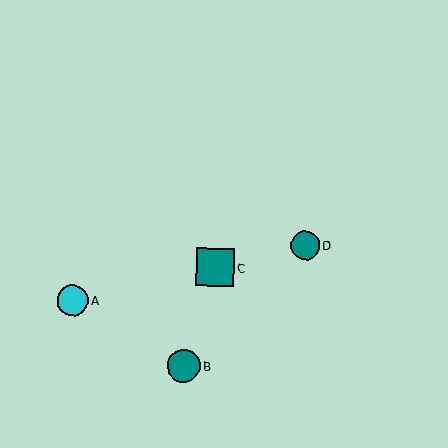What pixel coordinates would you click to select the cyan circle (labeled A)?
Click at (72, 300) to select the cyan circle A.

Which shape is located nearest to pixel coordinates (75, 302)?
The cyan circle (labeled A) at (72, 300) is nearest to that location.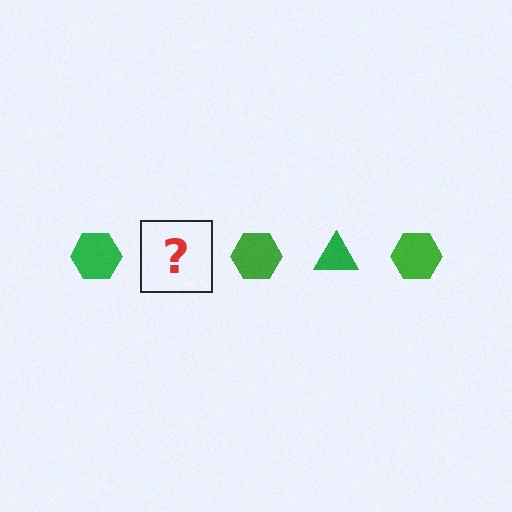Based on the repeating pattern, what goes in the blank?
The blank should be a green triangle.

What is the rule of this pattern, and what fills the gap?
The rule is that the pattern cycles through hexagon, triangle shapes in green. The gap should be filled with a green triangle.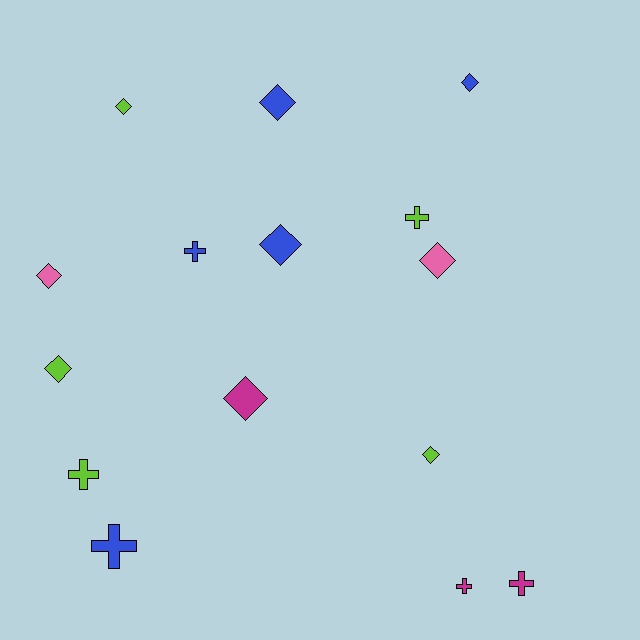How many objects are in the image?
There are 15 objects.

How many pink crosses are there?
There are no pink crosses.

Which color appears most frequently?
Blue, with 5 objects.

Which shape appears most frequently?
Diamond, with 9 objects.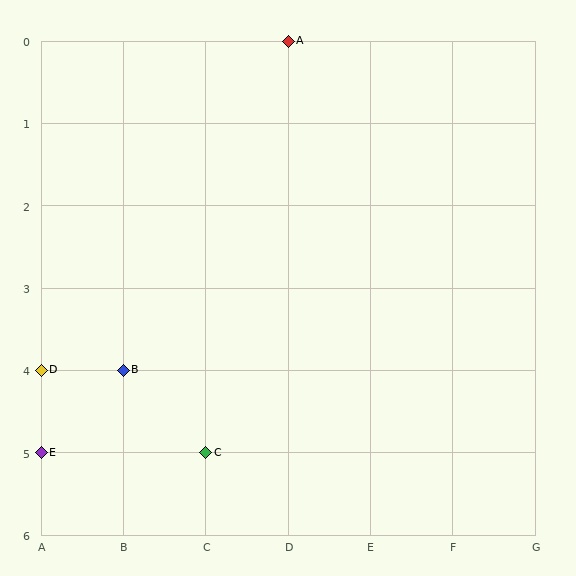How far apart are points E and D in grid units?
Points E and D are 1 row apart.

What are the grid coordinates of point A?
Point A is at grid coordinates (D, 0).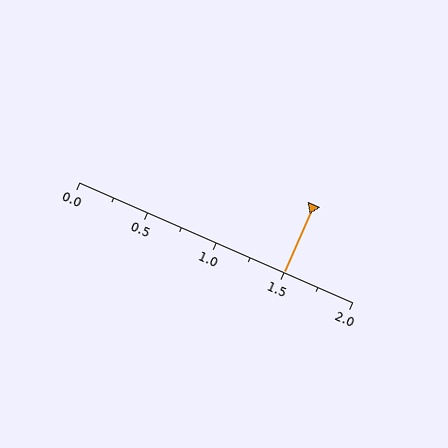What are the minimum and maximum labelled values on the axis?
The axis runs from 0.0 to 2.0.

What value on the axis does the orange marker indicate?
The marker indicates approximately 1.5.